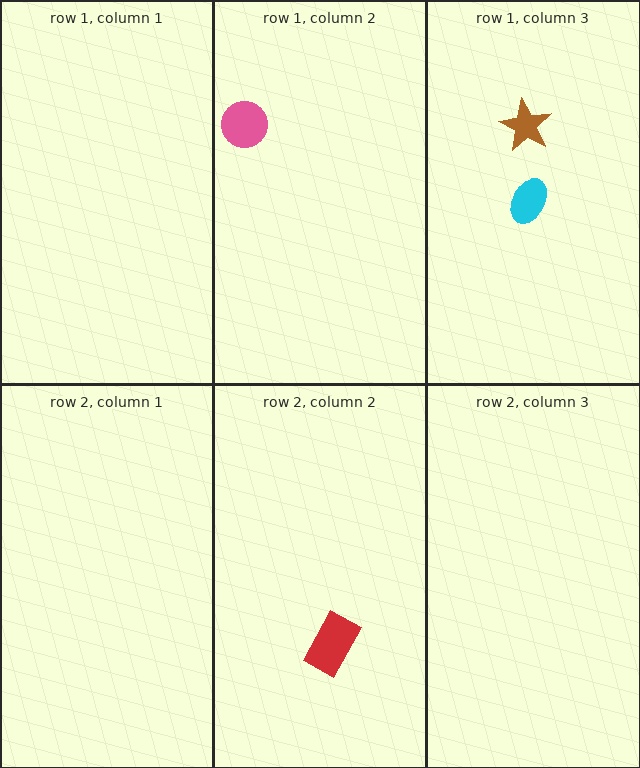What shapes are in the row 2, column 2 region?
The red rectangle.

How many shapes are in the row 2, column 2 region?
1.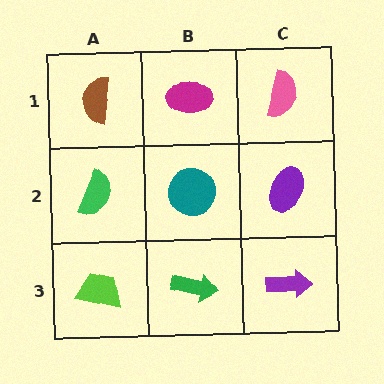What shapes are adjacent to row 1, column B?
A teal circle (row 2, column B), a brown semicircle (row 1, column A), a pink semicircle (row 1, column C).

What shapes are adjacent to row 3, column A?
A green semicircle (row 2, column A), a green arrow (row 3, column B).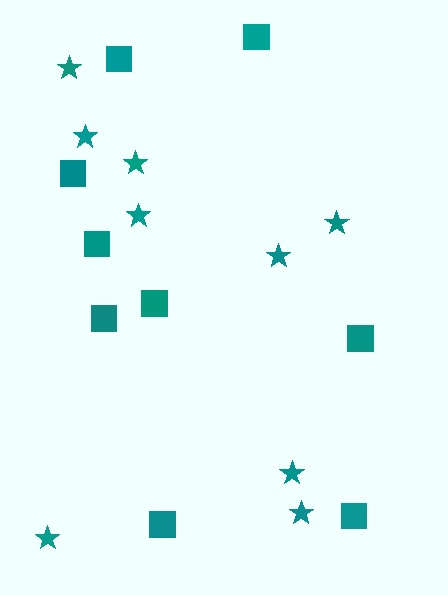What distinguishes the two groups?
There are 2 groups: one group of squares (9) and one group of stars (9).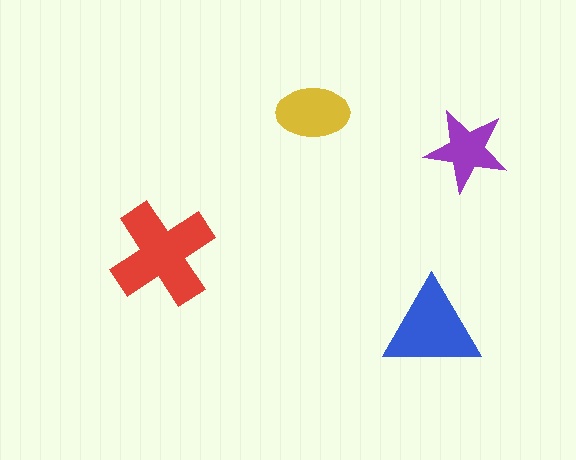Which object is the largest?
The red cross.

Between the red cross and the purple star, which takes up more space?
The red cross.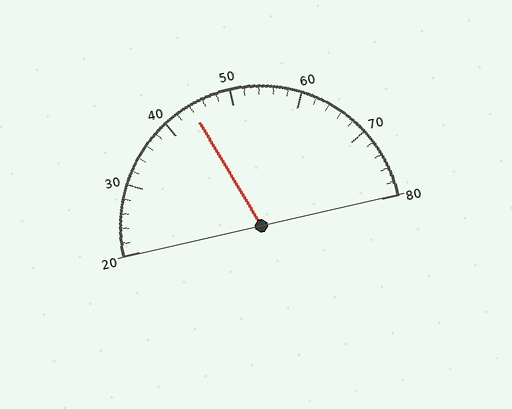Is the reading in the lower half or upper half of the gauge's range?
The reading is in the lower half of the range (20 to 80).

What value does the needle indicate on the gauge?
The needle indicates approximately 44.